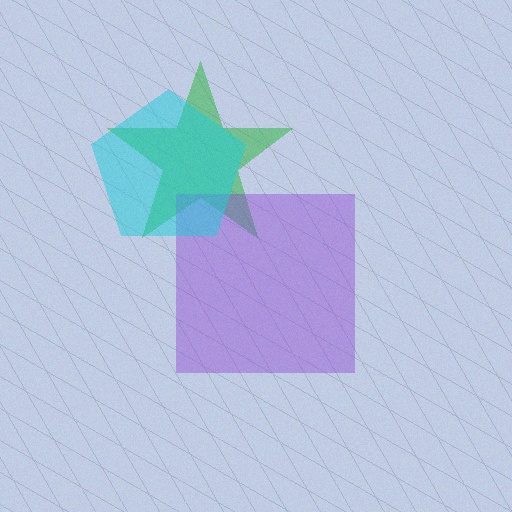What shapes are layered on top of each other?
The layered shapes are: a green star, a purple square, a cyan pentagon.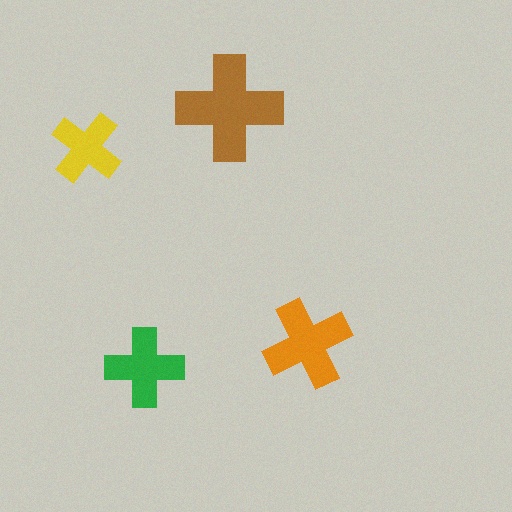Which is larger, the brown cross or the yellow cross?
The brown one.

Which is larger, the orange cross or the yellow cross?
The orange one.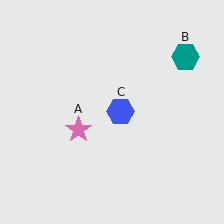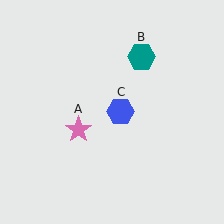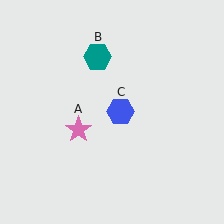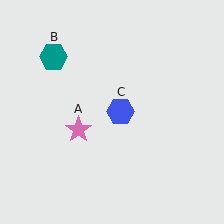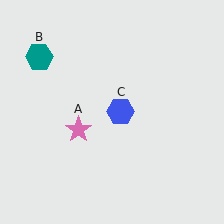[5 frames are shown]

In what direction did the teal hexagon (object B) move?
The teal hexagon (object B) moved left.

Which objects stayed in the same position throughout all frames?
Pink star (object A) and blue hexagon (object C) remained stationary.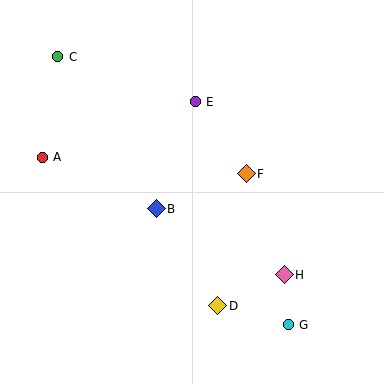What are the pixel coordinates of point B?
Point B is at (156, 209).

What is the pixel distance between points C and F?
The distance between C and F is 222 pixels.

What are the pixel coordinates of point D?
Point D is at (218, 306).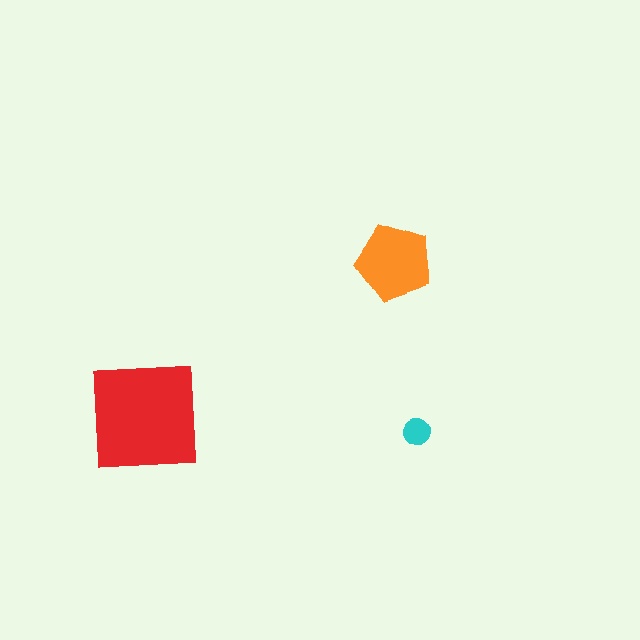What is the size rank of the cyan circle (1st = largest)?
3rd.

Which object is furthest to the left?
The red square is leftmost.